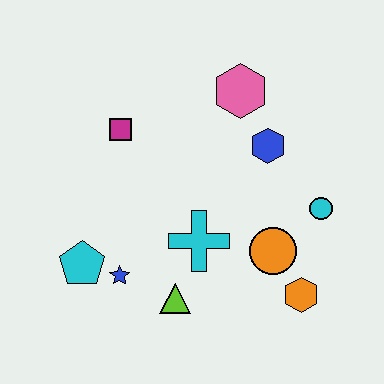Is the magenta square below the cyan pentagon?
No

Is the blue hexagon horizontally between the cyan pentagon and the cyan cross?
No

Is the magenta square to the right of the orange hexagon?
No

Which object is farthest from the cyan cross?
The pink hexagon is farthest from the cyan cross.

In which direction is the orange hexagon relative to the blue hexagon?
The orange hexagon is below the blue hexagon.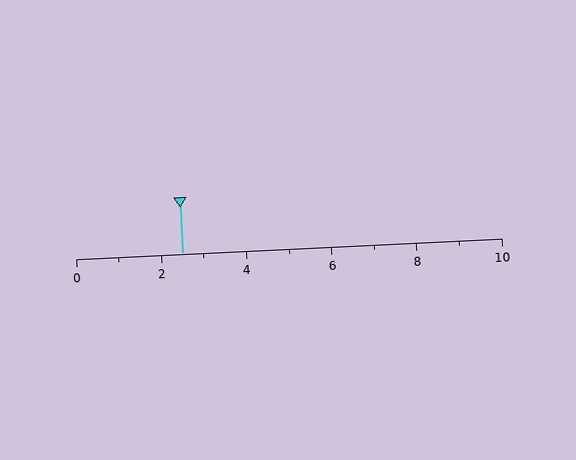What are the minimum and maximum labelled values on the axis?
The axis runs from 0 to 10.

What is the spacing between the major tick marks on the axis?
The major ticks are spaced 2 apart.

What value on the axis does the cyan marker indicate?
The marker indicates approximately 2.5.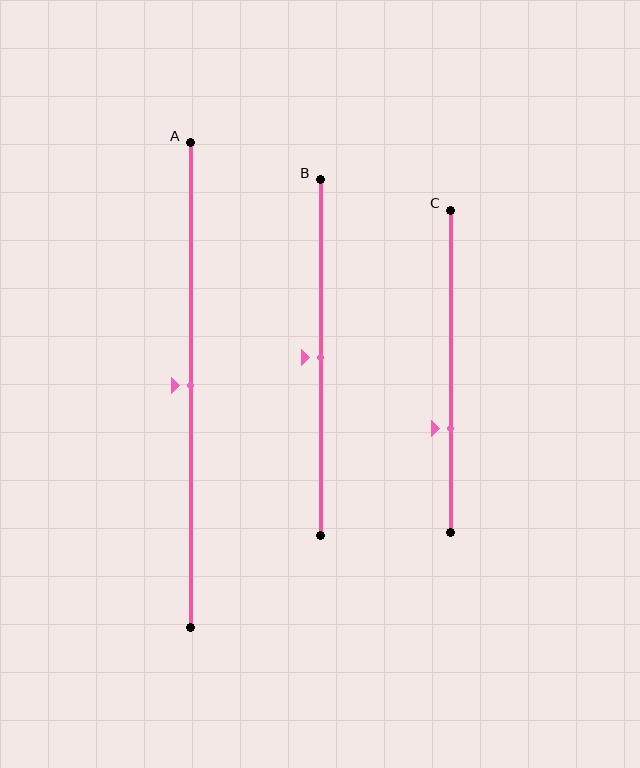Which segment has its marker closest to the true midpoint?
Segment A has its marker closest to the true midpoint.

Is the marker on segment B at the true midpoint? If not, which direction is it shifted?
Yes, the marker on segment B is at the true midpoint.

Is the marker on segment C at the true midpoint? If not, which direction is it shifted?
No, the marker on segment C is shifted downward by about 18% of the segment length.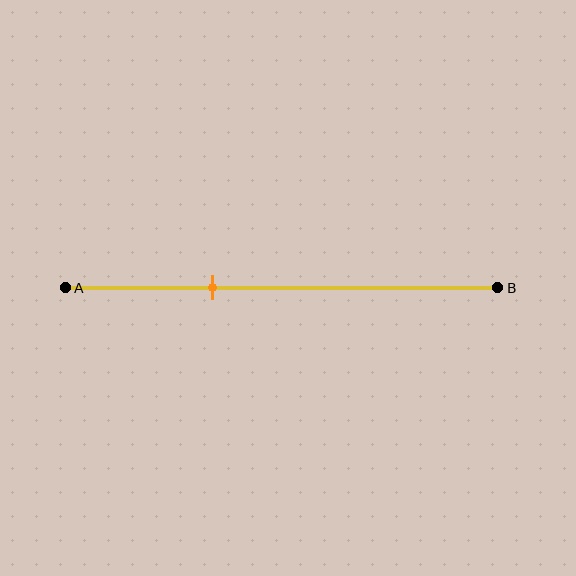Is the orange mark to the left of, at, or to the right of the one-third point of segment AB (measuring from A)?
The orange mark is approximately at the one-third point of segment AB.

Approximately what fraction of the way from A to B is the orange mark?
The orange mark is approximately 35% of the way from A to B.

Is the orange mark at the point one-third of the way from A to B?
Yes, the mark is approximately at the one-third point.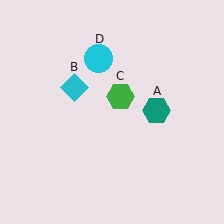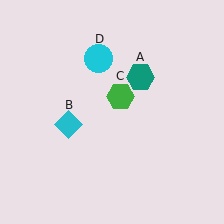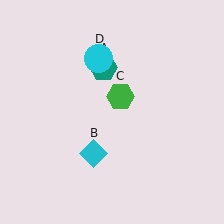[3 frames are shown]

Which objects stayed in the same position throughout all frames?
Green hexagon (object C) and cyan circle (object D) remained stationary.